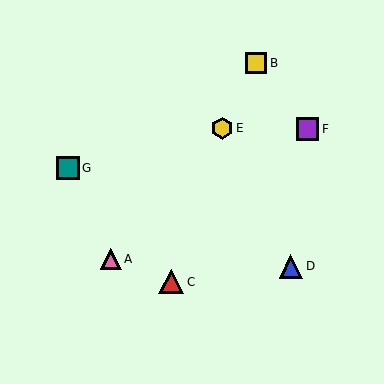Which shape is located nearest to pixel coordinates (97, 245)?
The pink triangle (labeled A) at (111, 259) is nearest to that location.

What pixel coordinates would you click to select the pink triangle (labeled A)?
Click at (111, 259) to select the pink triangle A.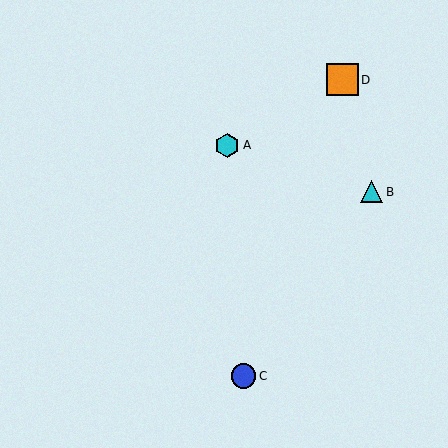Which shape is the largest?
The orange square (labeled D) is the largest.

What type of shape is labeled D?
Shape D is an orange square.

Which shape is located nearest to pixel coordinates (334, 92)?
The orange square (labeled D) at (342, 80) is nearest to that location.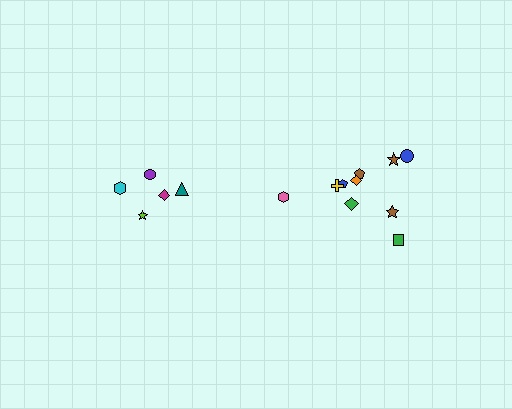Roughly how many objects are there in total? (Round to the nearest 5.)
Roughly 15 objects in total.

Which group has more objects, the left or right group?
The right group.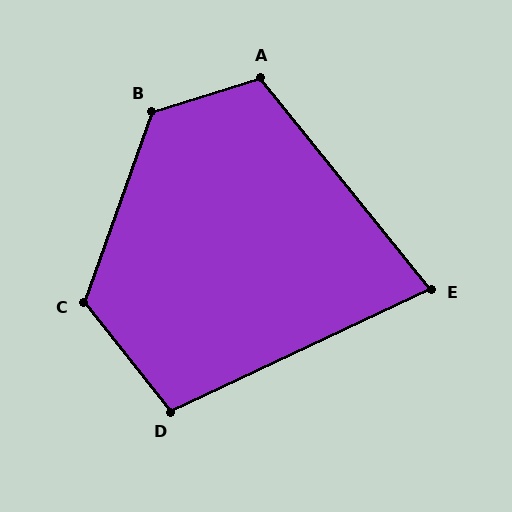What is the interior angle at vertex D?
Approximately 103 degrees (obtuse).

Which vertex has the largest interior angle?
B, at approximately 127 degrees.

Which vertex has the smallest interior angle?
E, at approximately 76 degrees.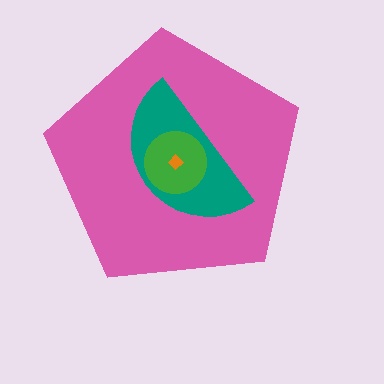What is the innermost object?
The orange diamond.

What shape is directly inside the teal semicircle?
The green circle.